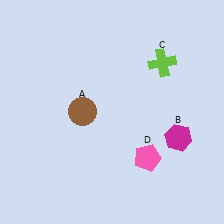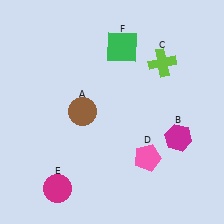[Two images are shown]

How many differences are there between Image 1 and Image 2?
There are 2 differences between the two images.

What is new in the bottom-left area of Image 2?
A magenta circle (E) was added in the bottom-left area of Image 2.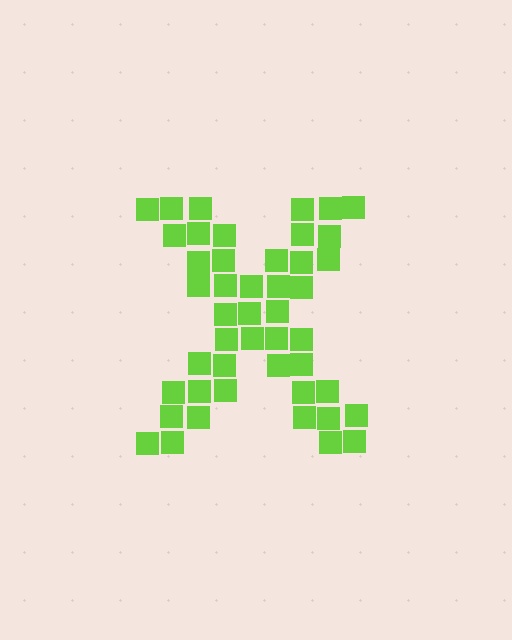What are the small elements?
The small elements are squares.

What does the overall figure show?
The overall figure shows the letter X.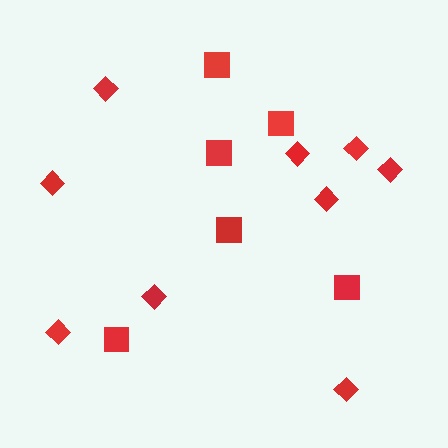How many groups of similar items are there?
There are 2 groups: one group of squares (6) and one group of diamonds (9).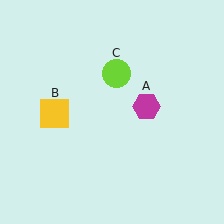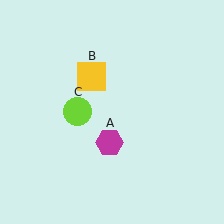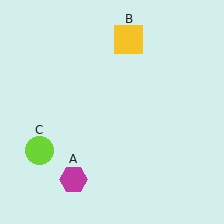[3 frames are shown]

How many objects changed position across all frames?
3 objects changed position: magenta hexagon (object A), yellow square (object B), lime circle (object C).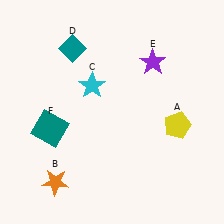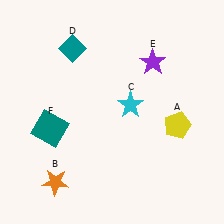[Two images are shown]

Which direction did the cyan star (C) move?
The cyan star (C) moved right.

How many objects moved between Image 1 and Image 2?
1 object moved between the two images.